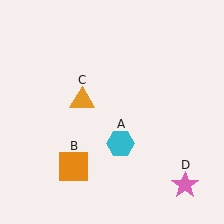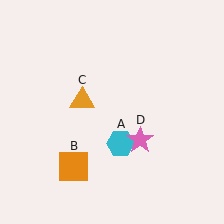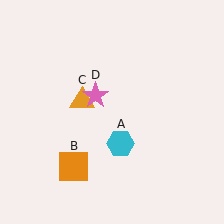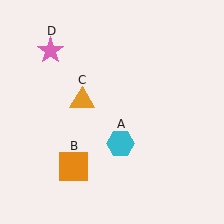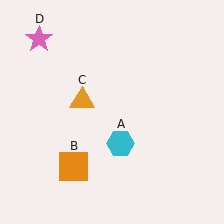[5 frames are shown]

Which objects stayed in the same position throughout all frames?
Cyan hexagon (object A) and orange square (object B) and orange triangle (object C) remained stationary.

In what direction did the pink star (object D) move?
The pink star (object D) moved up and to the left.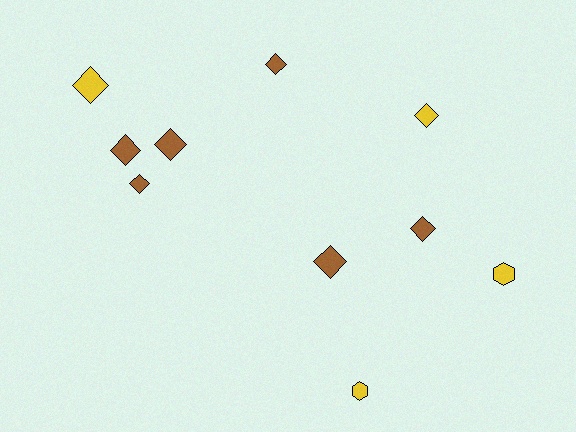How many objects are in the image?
There are 10 objects.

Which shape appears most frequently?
Diamond, with 8 objects.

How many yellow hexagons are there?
There are 2 yellow hexagons.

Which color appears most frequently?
Brown, with 6 objects.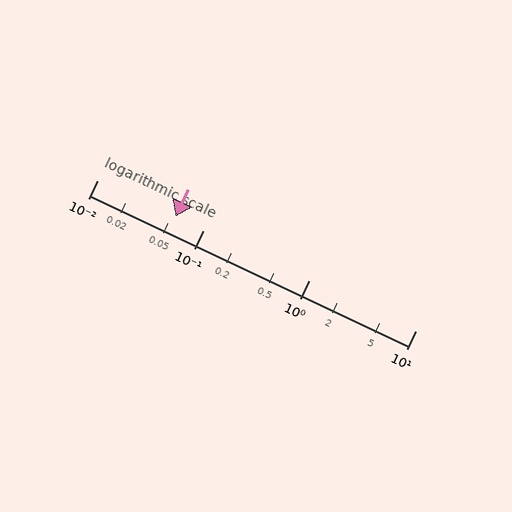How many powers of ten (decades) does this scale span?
The scale spans 3 decades, from 0.01 to 10.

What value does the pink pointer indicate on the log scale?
The pointer indicates approximately 0.055.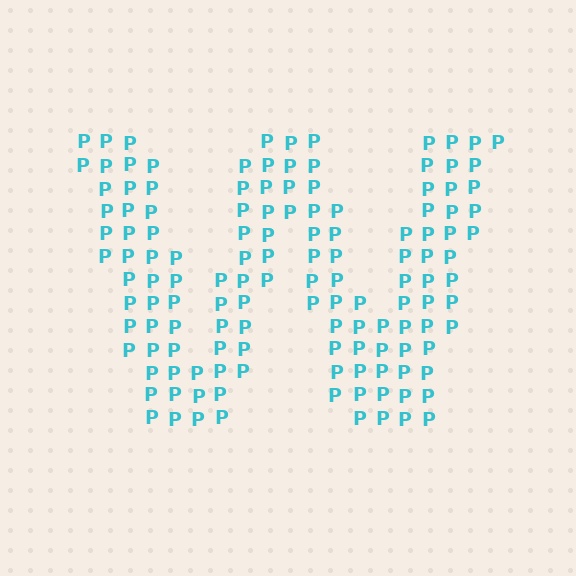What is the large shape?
The large shape is the letter W.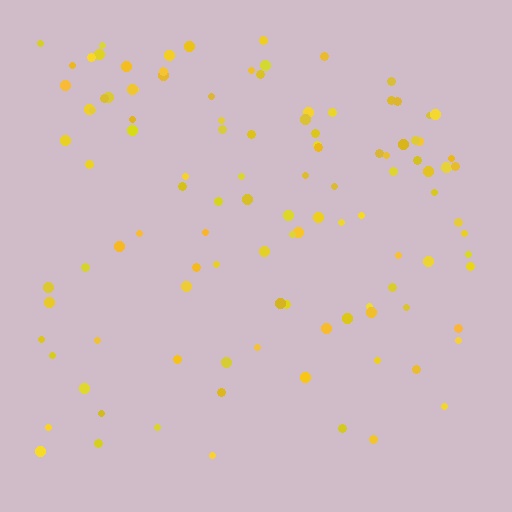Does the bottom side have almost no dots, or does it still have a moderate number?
Still a moderate number, just noticeably fewer than the top.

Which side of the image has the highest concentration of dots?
The top.